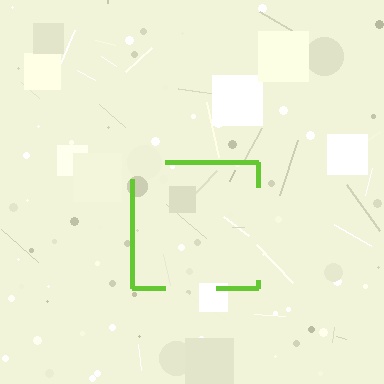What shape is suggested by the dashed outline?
The dashed outline suggests a square.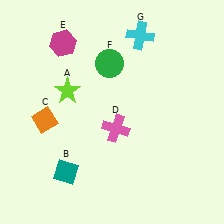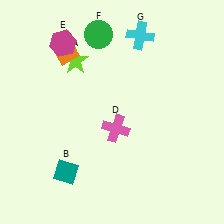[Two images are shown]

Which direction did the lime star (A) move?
The lime star (A) moved up.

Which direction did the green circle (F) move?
The green circle (F) moved up.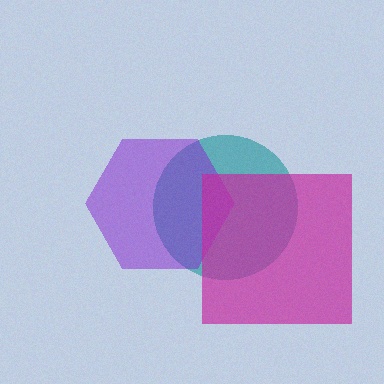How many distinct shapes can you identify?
There are 3 distinct shapes: a teal circle, a purple hexagon, a magenta square.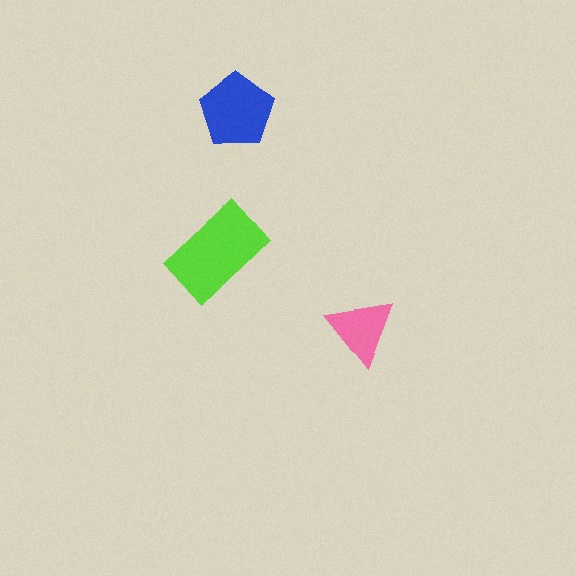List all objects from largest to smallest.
The lime rectangle, the blue pentagon, the pink triangle.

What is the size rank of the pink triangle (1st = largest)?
3rd.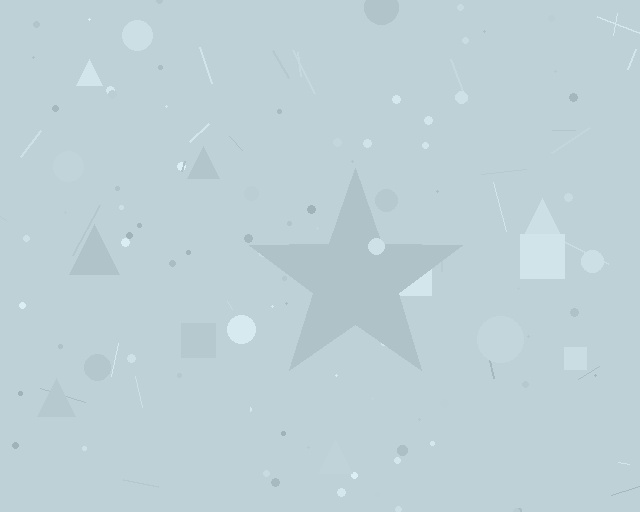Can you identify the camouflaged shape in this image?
The camouflaged shape is a star.